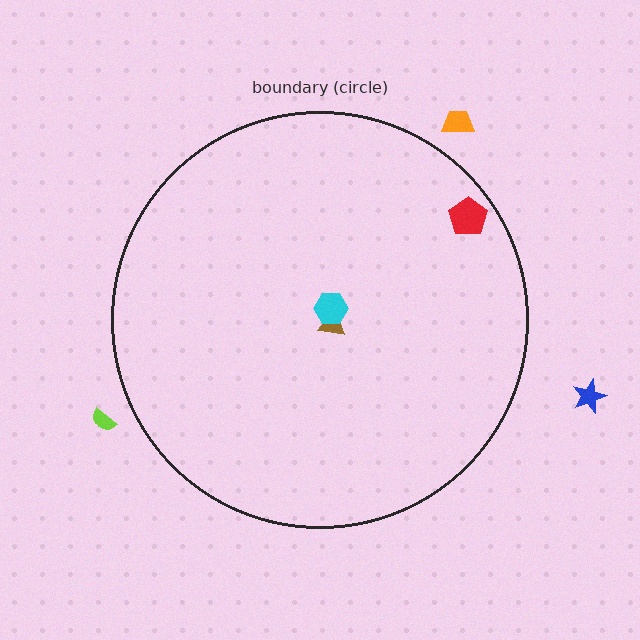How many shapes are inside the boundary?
3 inside, 3 outside.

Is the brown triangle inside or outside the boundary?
Inside.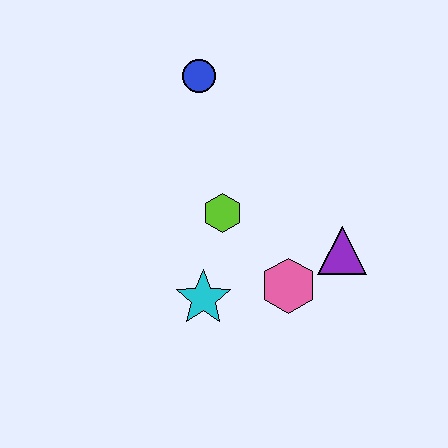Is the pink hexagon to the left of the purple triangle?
Yes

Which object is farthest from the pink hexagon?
The blue circle is farthest from the pink hexagon.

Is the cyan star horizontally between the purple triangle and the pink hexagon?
No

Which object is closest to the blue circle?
The lime hexagon is closest to the blue circle.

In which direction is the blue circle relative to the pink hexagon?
The blue circle is above the pink hexagon.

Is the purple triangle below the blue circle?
Yes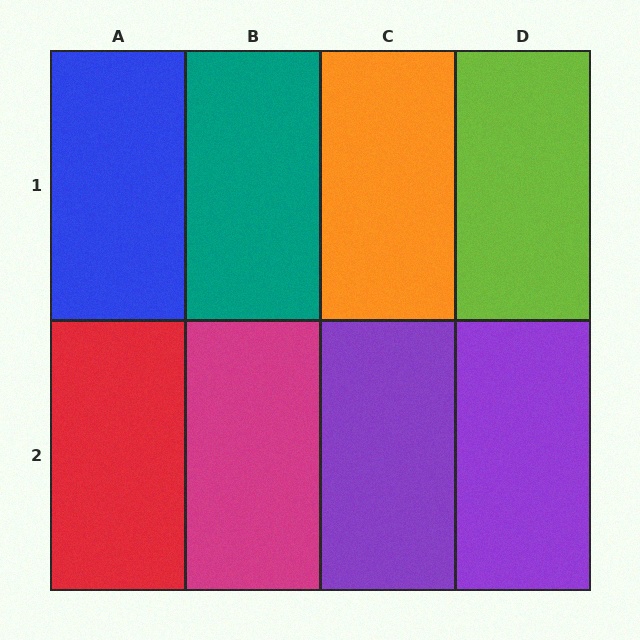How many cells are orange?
1 cell is orange.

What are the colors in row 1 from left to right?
Blue, teal, orange, lime.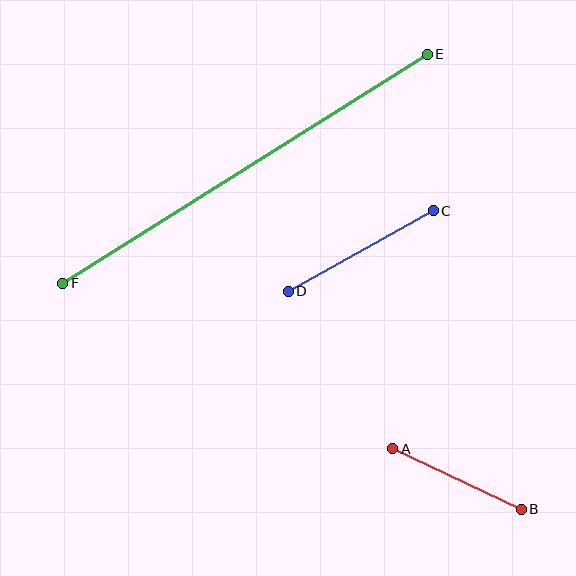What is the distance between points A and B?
The distance is approximately 142 pixels.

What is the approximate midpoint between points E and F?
The midpoint is at approximately (245, 169) pixels.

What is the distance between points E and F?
The distance is approximately 430 pixels.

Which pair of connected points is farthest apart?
Points E and F are farthest apart.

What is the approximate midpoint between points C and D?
The midpoint is at approximately (361, 251) pixels.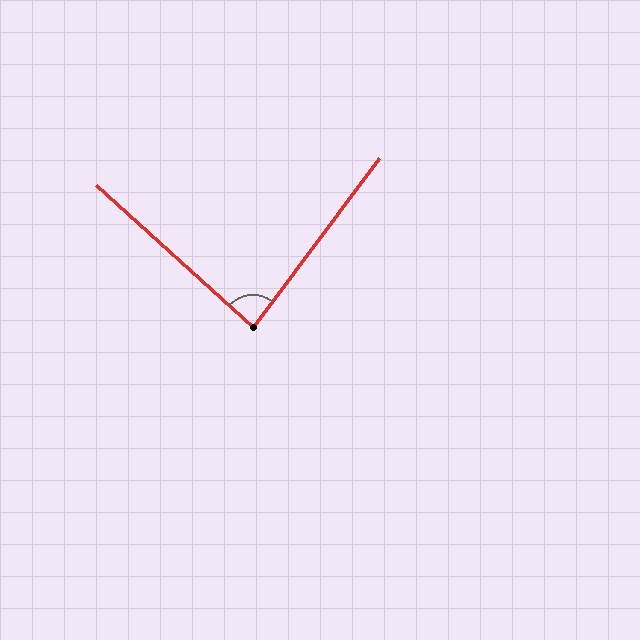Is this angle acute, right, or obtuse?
It is acute.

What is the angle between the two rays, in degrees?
Approximately 85 degrees.